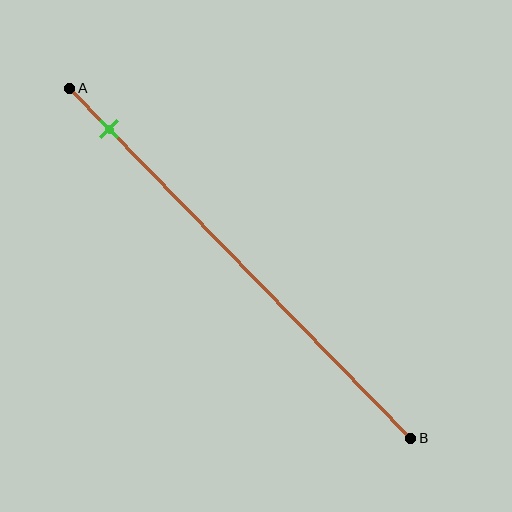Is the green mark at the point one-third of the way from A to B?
No, the mark is at about 10% from A, not at the 33% one-third point.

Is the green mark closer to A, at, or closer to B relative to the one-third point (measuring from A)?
The green mark is closer to point A than the one-third point of segment AB.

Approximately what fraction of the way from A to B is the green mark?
The green mark is approximately 10% of the way from A to B.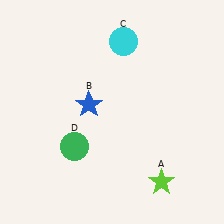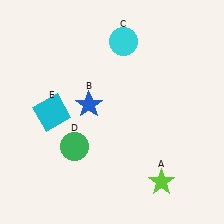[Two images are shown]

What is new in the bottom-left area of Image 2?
A cyan square (E) was added in the bottom-left area of Image 2.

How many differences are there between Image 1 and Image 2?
There is 1 difference between the two images.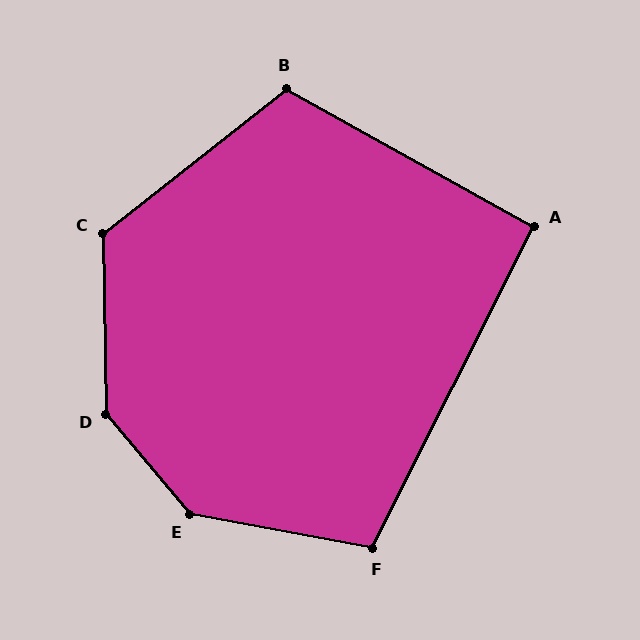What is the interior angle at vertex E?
Approximately 140 degrees (obtuse).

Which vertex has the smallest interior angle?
A, at approximately 92 degrees.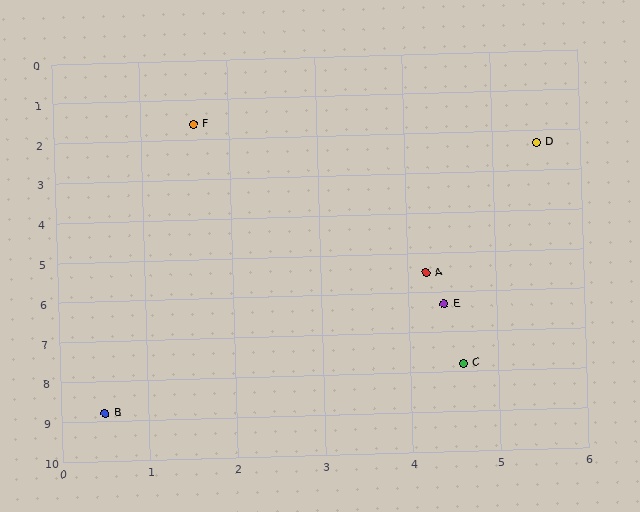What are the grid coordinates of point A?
Point A is at approximately (4.2, 5.5).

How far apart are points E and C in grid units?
Points E and C are about 1.5 grid units apart.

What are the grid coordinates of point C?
Point C is at approximately (4.6, 7.8).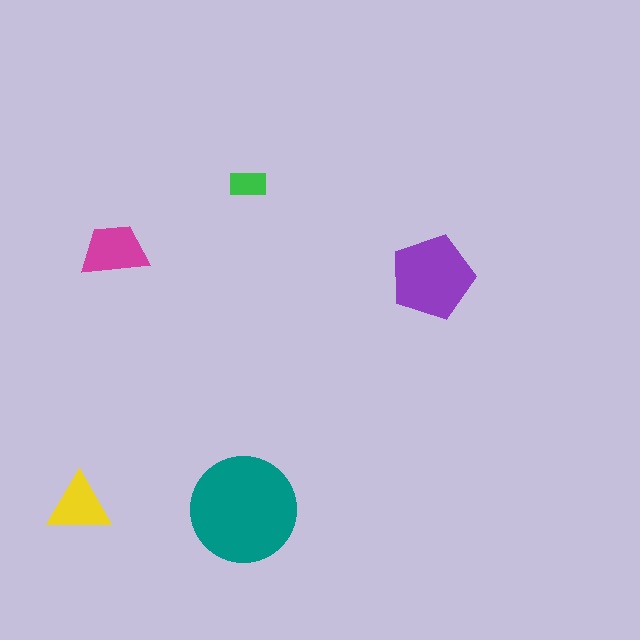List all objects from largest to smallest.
The teal circle, the purple pentagon, the magenta trapezoid, the yellow triangle, the green rectangle.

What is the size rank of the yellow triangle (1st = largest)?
4th.